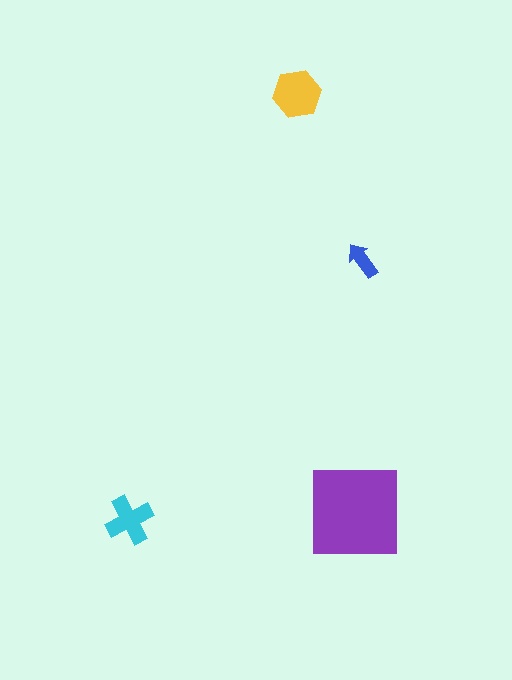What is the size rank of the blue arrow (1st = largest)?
4th.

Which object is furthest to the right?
The blue arrow is rightmost.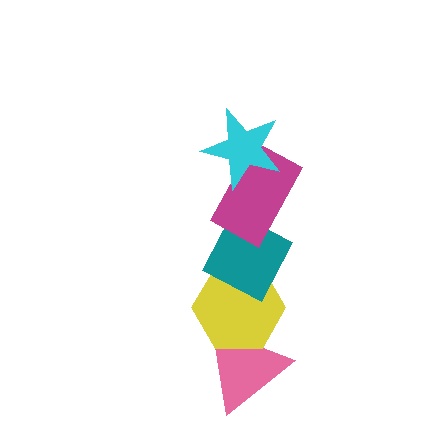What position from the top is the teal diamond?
The teal diamond is 3rd from the top.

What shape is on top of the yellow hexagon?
The teal diamond is on top of the yellow hexagon.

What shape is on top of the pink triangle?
The yellow hexagon is on top of the pink triangle.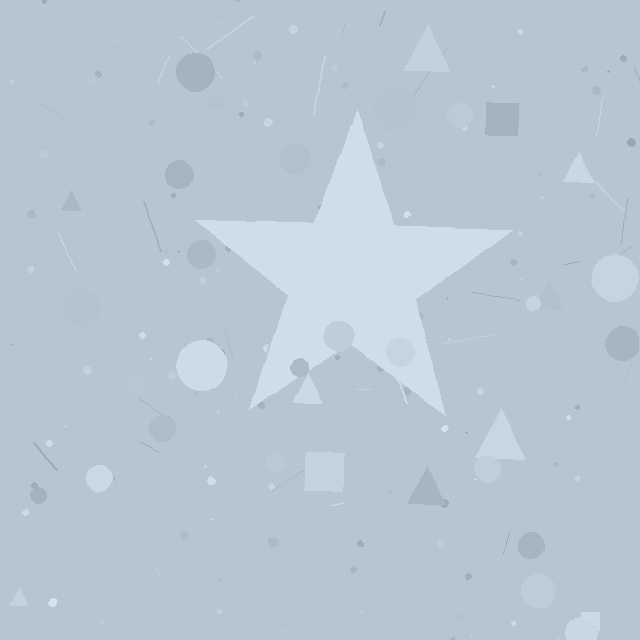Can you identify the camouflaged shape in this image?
The camouflaged shape is a star.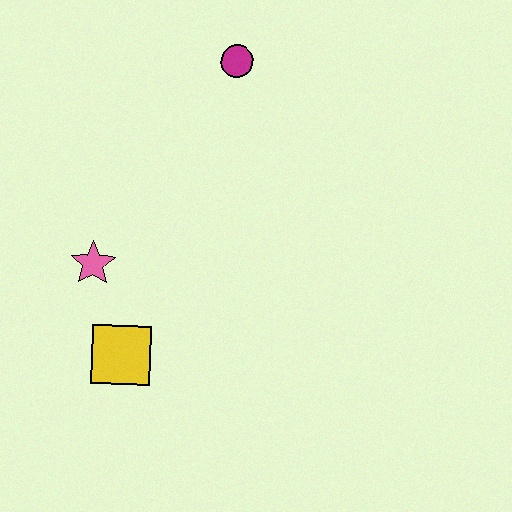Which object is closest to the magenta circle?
The pink star is closest to the magenta circle.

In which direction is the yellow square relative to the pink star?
The yellow square is below the pink star.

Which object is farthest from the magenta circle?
The yellow square is farthest from the magenta circle.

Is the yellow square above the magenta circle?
No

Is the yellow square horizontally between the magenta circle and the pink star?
Yes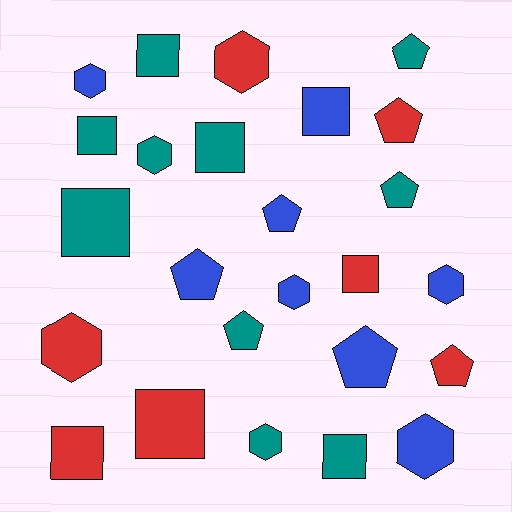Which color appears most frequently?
Teal, with 10 objects.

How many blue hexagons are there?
There are 4 blue hexagons.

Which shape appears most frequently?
Square, with 9 objects.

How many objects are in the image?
There are 25 objects.